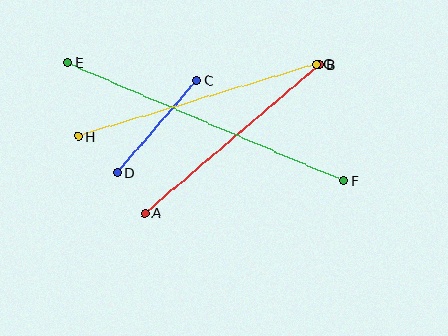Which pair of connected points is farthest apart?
Points E and F are farthest apart.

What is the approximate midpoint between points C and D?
The midpoint is at approximately (157, 127) pixels.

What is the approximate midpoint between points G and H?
The midpoint is at approximately (197, 100) pixels.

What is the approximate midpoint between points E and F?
The midpoint is at approximately (206, 121) pixels.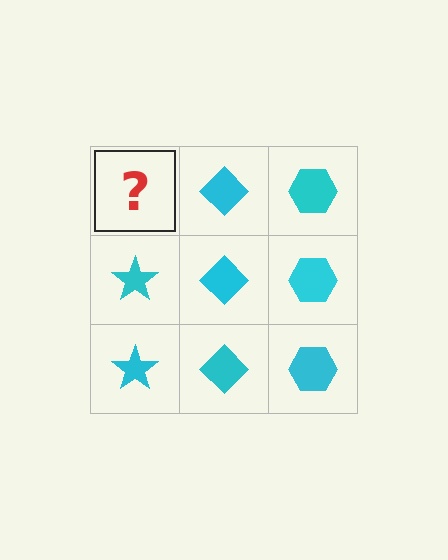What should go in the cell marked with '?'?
The missing cell should contain a cyan star.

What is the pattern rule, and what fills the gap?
The rule is that each column has a consistent shape. The gap should be filled with a cyan star.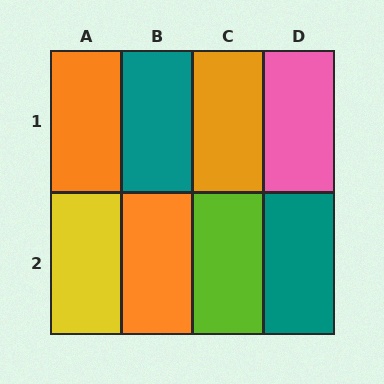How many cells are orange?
3 cells are orange.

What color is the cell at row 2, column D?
Teal.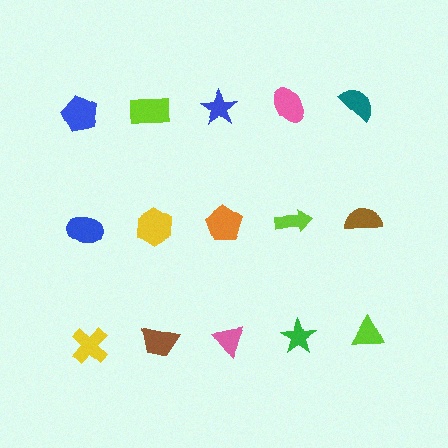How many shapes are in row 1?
5 shapes.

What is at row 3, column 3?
A pink triangle.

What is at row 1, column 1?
A blue pentagon.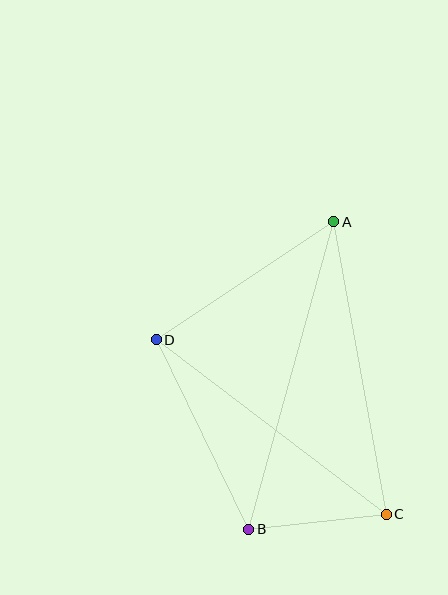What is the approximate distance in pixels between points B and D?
The distance between B and D is approximately 211 pixels.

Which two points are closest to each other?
Points B and C are closest to each other.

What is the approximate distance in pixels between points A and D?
The distance between A and D is approximately 213 pixels.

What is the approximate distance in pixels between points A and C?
The distance between A and C is approximately 297 pixels.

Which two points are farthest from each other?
Points A and B are farthest from each other.